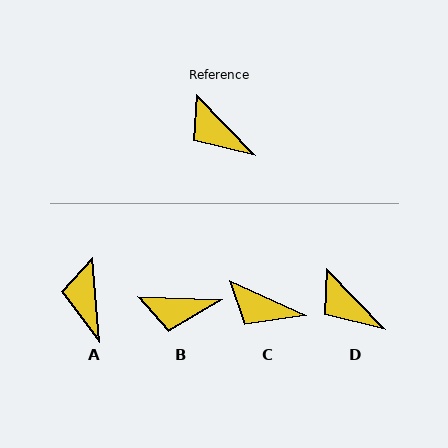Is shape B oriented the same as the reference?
No, it is off by about 45 degrees.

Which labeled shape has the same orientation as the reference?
D.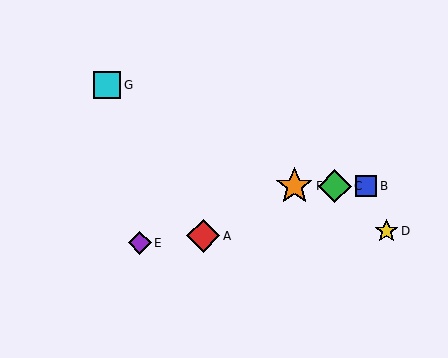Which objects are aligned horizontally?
Objects B, C, F are aligned horizontally.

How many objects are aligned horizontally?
3 objects (B, C, F) are aligned horizontally.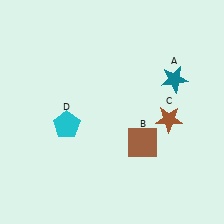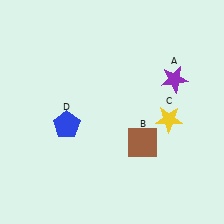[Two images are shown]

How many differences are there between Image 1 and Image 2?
There are 3 differences between the two images.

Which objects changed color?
A changed from teal to purple. C changed from brown to yellow. D changed from cyan to blue.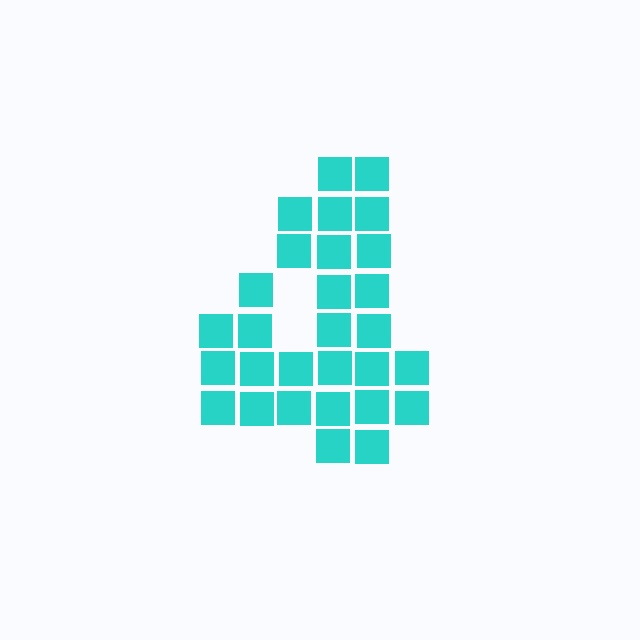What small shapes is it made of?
It is made of small squares.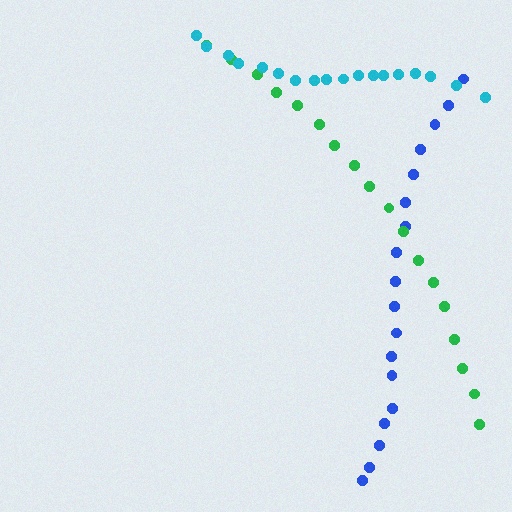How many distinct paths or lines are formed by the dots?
There are 3 distinct paths.